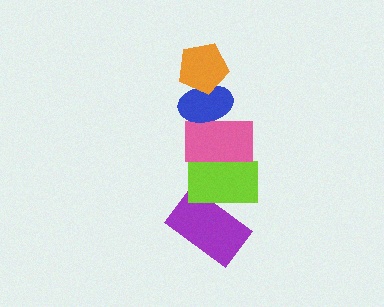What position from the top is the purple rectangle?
The purple rectangle is 5th from the top.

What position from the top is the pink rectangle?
The pink rectangle is 3rd from the top.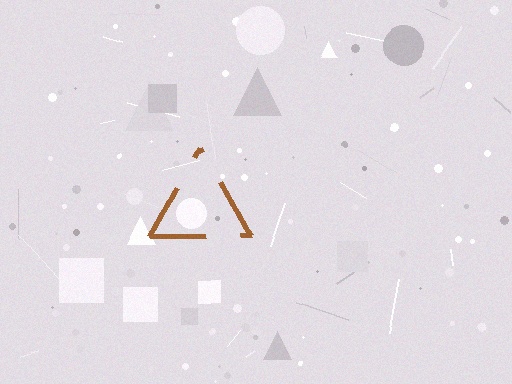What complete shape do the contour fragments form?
The contour fragments form a triangle.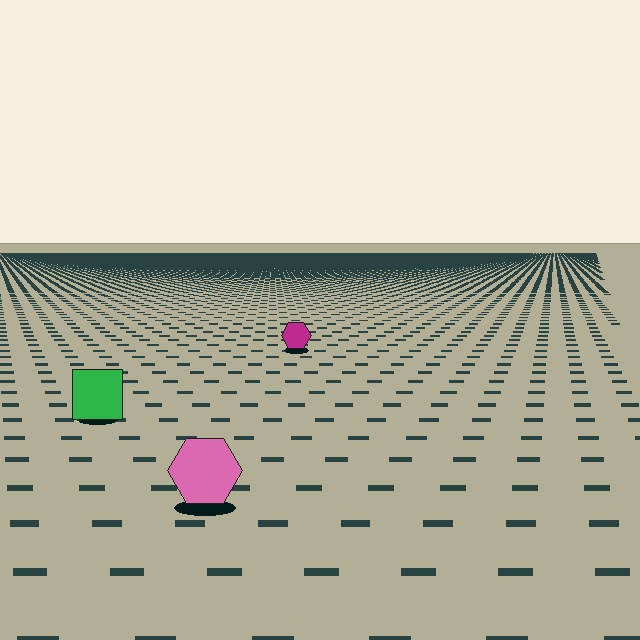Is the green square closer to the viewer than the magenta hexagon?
Yes. The green square is closer — you can tell from the texture gradient: the ground texture is coarser near it.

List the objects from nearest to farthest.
From nearest to farthest: the pink hexagon, the green square, the magenta hexagon.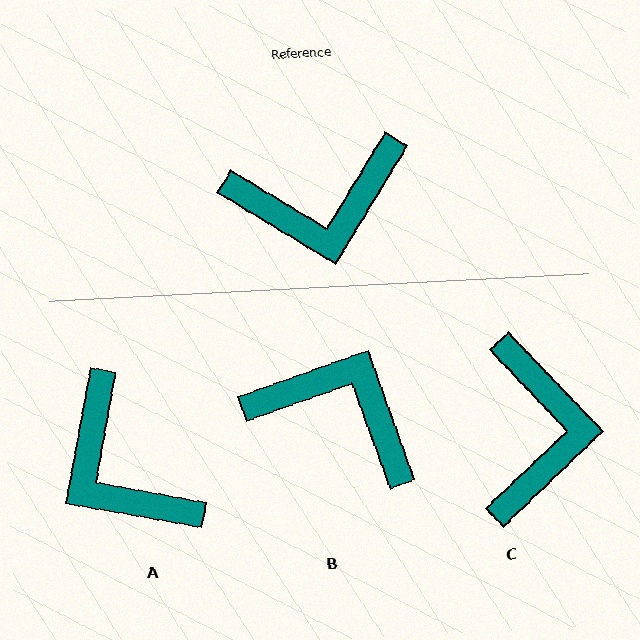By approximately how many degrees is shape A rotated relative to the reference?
Approximately 69 degrees clockwise.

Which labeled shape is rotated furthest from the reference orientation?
B, about 141 degrees away.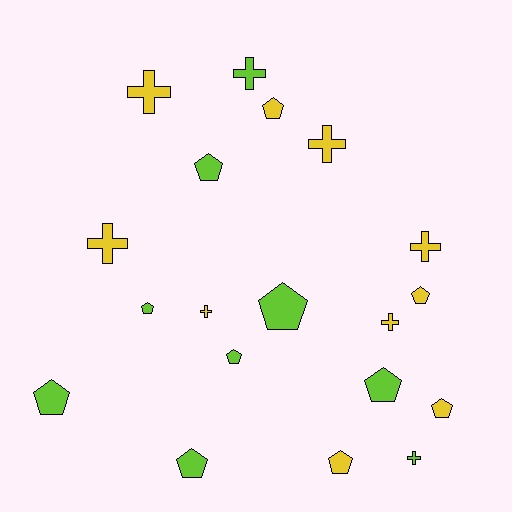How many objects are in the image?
There are 19 objects.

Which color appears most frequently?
Yellow, with 10 objects.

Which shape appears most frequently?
Pentagon, with 11 objects.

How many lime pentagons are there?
There are 7 lime pentagons.